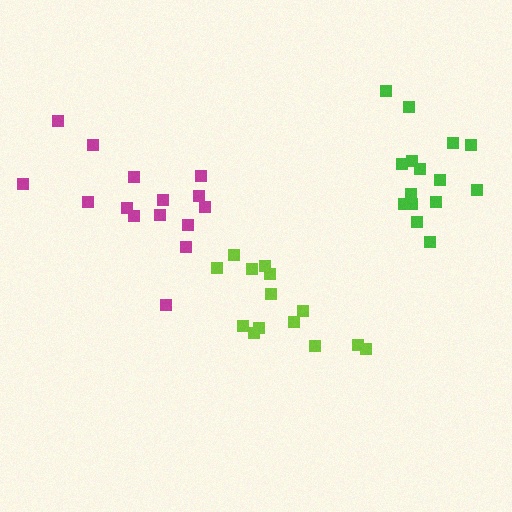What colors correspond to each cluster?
The clusters are colored: lime, green, magenta.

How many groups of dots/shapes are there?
There are 3 groups.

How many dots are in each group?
Group 1: 14 dots, Group 2: 15 dots, Group 3: 15 dots (44 total).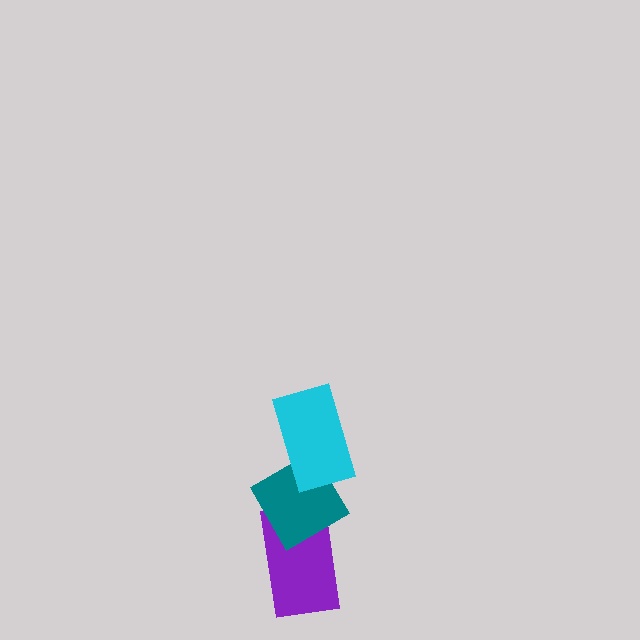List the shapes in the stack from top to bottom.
From top to bottom: the cyan rectangle, the teal diamond, the purple rectangle.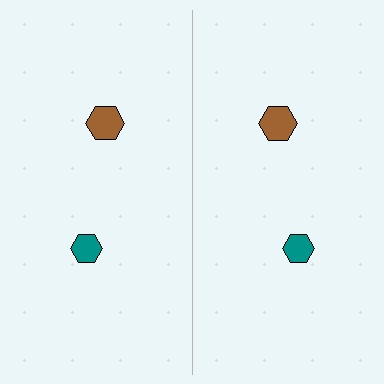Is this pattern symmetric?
Yes, this pattern has bilateral (reflection) symmetry.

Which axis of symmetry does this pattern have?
The pattern has a vertical axis of symmetry running through the center of the image.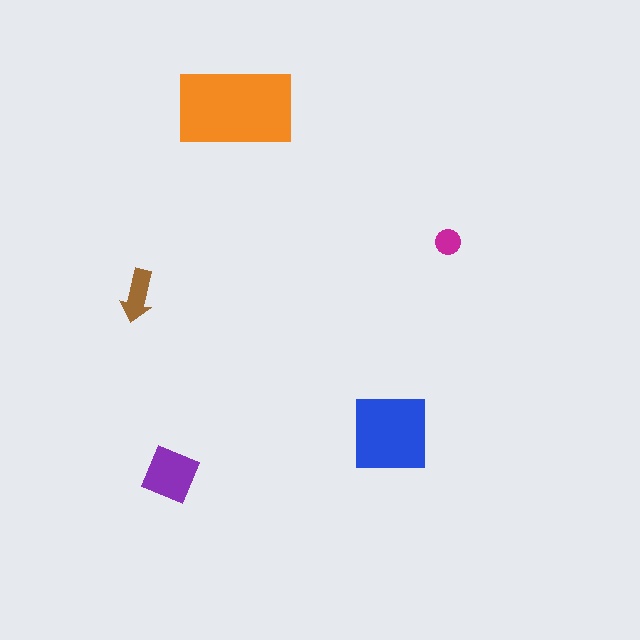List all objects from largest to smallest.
The orange rectangle, the blue square, the purple diamond, the brown arrow, the magenta circle.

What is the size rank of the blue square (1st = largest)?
2nd.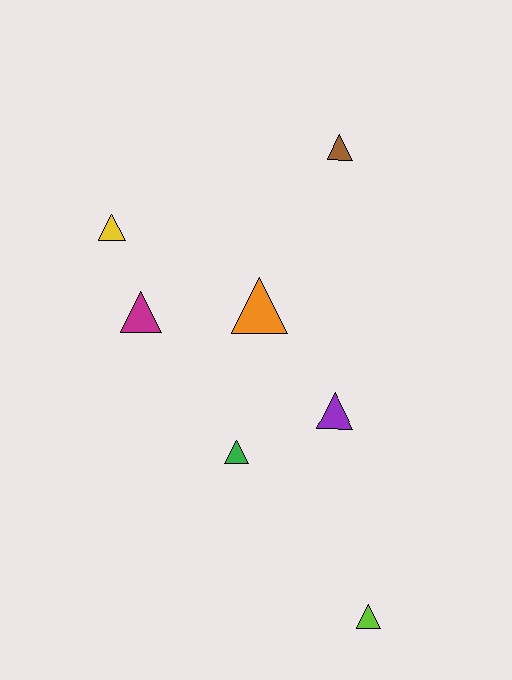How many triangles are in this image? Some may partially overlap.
There are 7 triangles.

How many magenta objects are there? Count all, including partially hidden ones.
There is 1 magenta object.